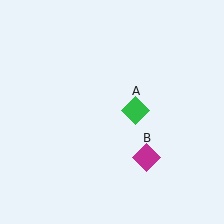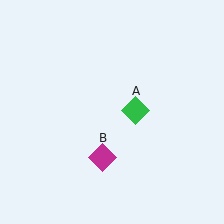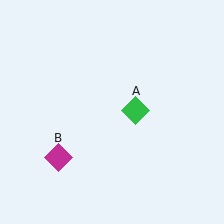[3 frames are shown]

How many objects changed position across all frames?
1 object changed position: magenta diamond (object B).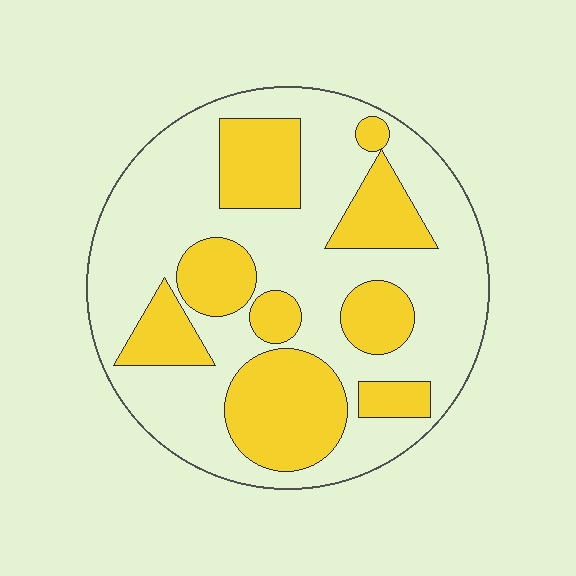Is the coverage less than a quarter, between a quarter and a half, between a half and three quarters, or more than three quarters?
Between a quarter and a half.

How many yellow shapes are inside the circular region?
9.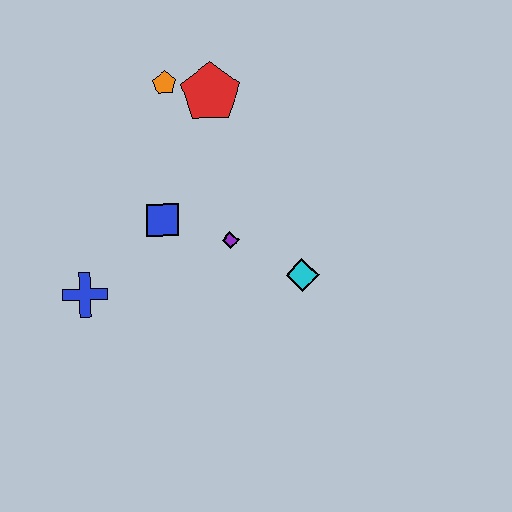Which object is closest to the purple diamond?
The blue square is closest to the purple diamond.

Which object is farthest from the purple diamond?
The orange pentagon is farthest from the purple diamond.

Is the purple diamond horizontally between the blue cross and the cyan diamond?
Yes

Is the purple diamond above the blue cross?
Yes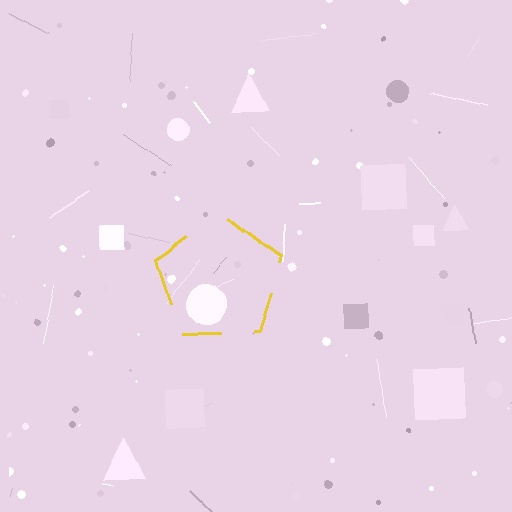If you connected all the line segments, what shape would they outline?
They would outline a pentagon.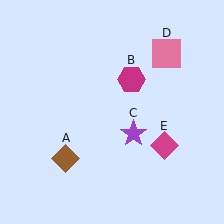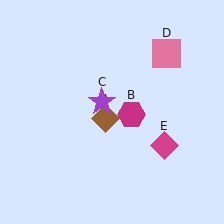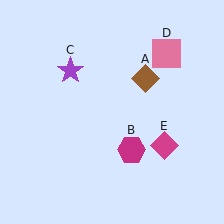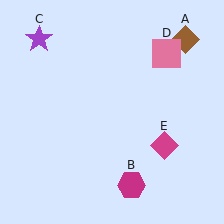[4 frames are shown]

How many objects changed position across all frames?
3 objects changed position: brown diamond (object A), magenta hexagon (object B), purple star (object C).